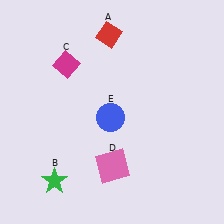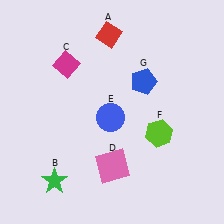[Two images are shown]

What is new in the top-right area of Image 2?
A blue pentagon (G) was added in the top-right area of Image 2.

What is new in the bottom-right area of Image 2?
A lime hexagon (F) was added in the bottom-right area of Image 2.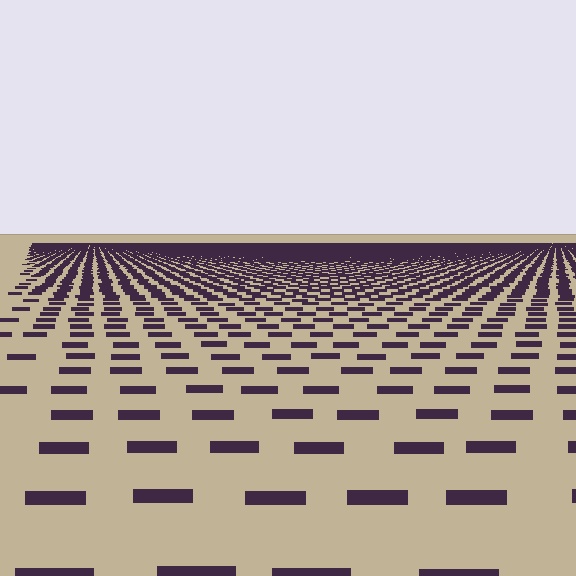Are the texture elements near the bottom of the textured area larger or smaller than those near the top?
Larger. Near the bottom, elements are closer to the viewer and appear at a bigger on-screen size.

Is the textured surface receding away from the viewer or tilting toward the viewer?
The surface is receding away from the viewer. Texture elements get smaller and denser toward the top.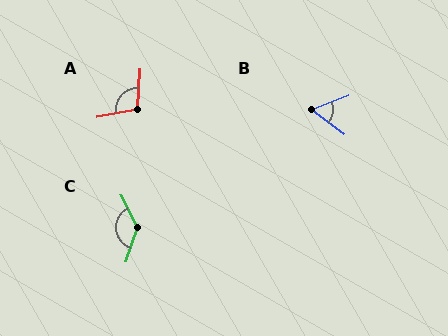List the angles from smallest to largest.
B (58°), A (103°), C (136°).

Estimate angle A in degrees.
Approximately 103 degrees.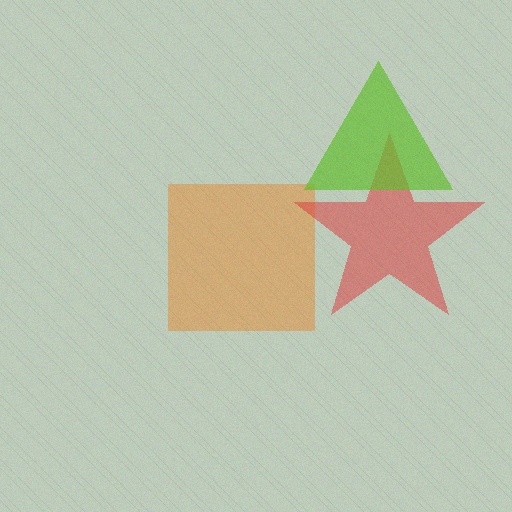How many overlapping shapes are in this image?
There are 3 overlapping shapes in the image.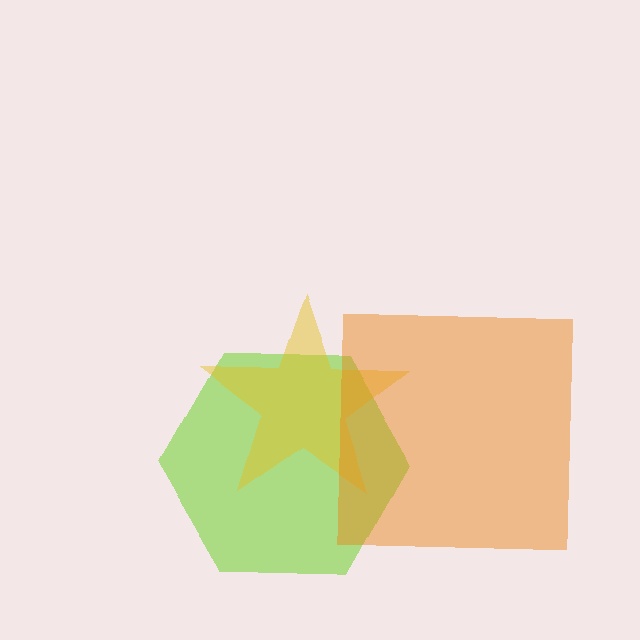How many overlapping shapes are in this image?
There are 3 overlapping shapes in the image.